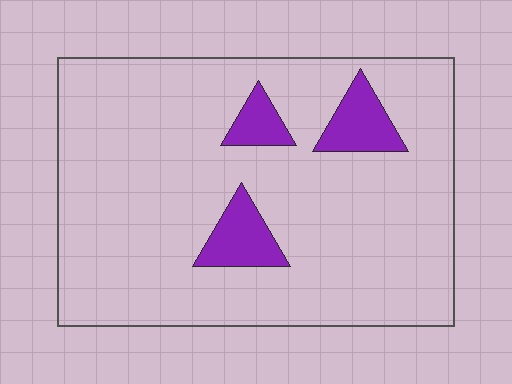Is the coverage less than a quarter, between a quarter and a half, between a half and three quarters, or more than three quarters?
Less than a quarter.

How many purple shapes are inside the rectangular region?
3.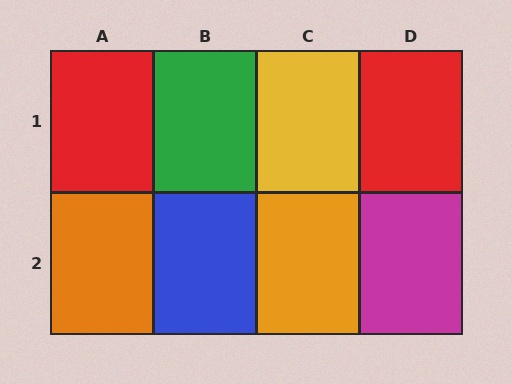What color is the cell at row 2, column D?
Magenta.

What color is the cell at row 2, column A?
Orange.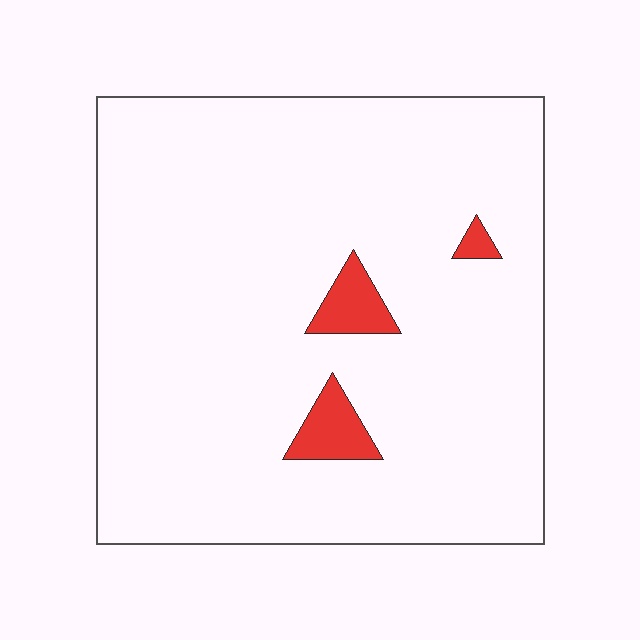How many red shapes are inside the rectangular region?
3.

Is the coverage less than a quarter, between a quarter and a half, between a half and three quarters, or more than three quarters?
Less than a quarter.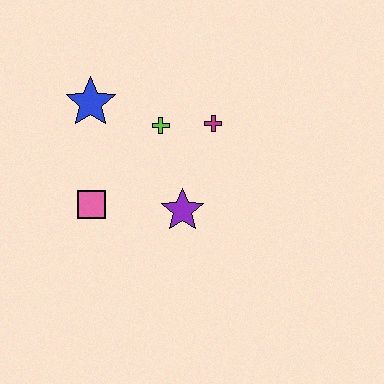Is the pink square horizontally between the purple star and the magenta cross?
No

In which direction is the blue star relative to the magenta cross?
The blue star is to the left of the magenta cross.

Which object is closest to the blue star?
The lime cross is closest to the blue star.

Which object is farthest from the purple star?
The blue star is farthest from the purple star.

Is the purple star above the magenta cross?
No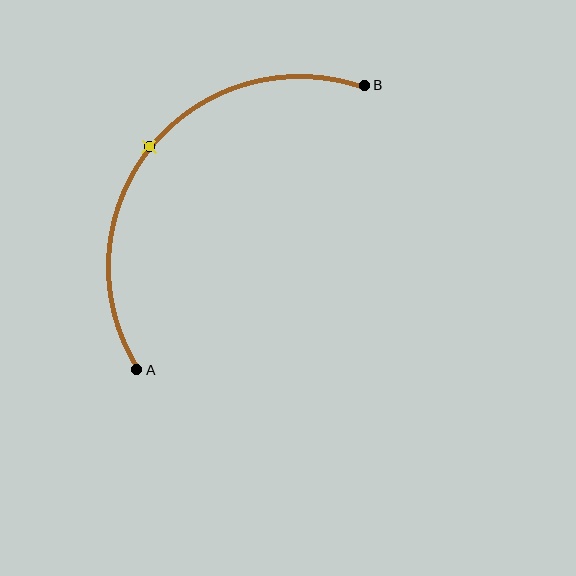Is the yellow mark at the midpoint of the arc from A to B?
Yes. The yellow mark lies on the arc at equal arc-length from both A and B — it is the arc midpoint.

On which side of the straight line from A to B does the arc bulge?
The arc bulges above and to the left of the straight line connecting A and B.